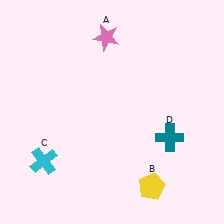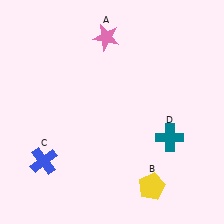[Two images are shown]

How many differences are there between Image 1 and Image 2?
There is 1 difference between the two images.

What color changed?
The cross (C) changed from cyan in Image 1 to blue in Image 2.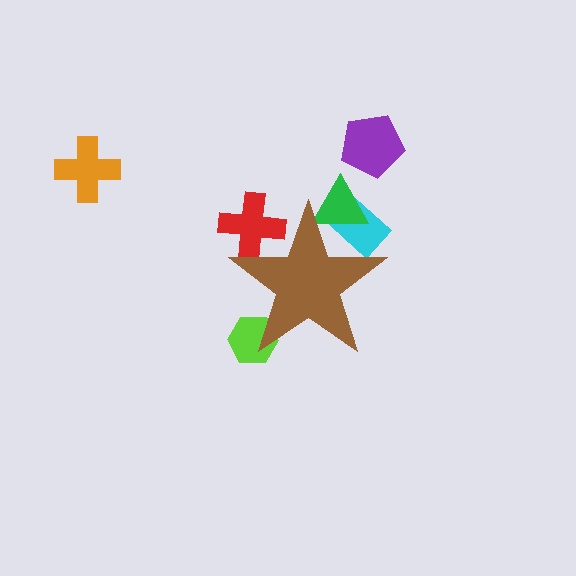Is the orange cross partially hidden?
No, the orange cross is fully visible.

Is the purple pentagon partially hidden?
No, the purple pentagon is fully visible.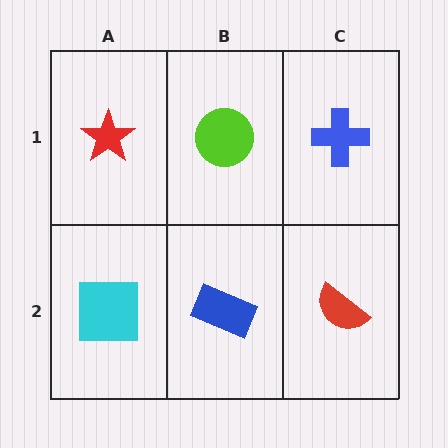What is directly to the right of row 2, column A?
A blue rectangle.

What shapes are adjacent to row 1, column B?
A blue rectangle (row 2, column B), a red star (row 1, column A), a blue cross (row 1, column C).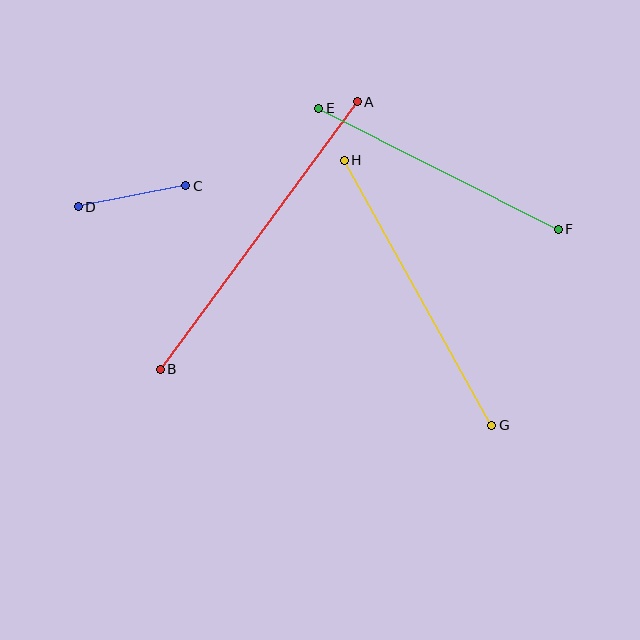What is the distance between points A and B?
The distance is approximately 333 pixels.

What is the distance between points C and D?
The distance is approximately 110 pixels.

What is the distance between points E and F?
The distance is approximately 268 pixels.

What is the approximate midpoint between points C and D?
The midpoint is at approximately (132, 196) pixels.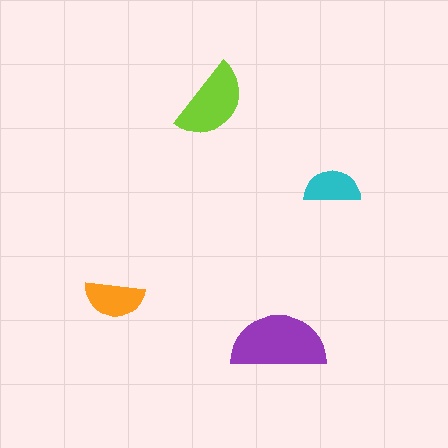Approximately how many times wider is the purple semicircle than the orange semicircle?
About 1.5 times wider.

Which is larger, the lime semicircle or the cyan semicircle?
The lime one.